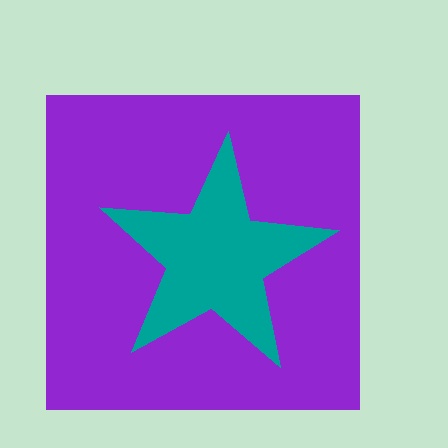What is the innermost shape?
The teal star.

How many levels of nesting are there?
2.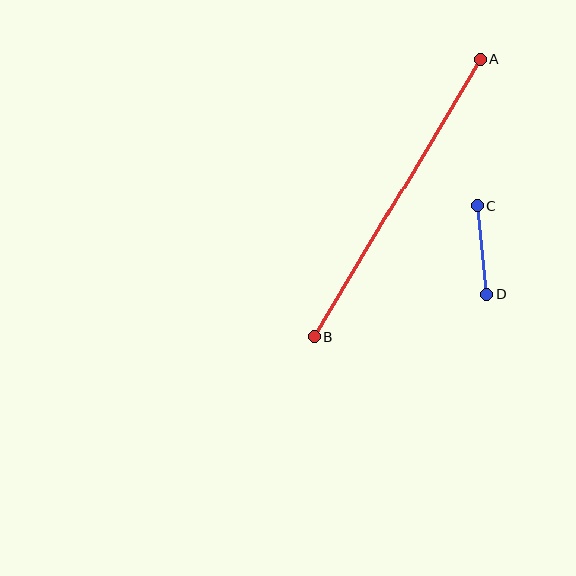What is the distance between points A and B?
The distance is approximately 324 pixels.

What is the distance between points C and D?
The distance is approximately 89 pixels.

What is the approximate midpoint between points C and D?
The midpoint is at approximately (482, 250) pixels.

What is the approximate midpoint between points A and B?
The midpoint is at approximately (397, 198) pixels.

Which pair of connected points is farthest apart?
Points A and B are farthest apart.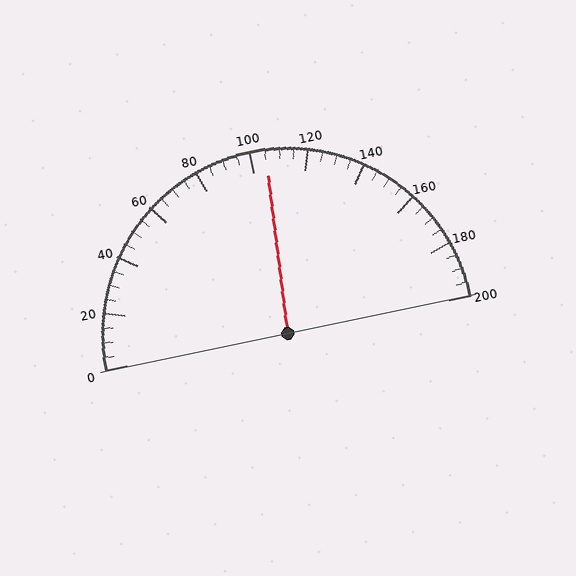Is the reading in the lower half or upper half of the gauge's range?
The reading is in the upper half of the range (0 to 200).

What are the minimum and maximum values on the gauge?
The gauge ranges from 0 to 200.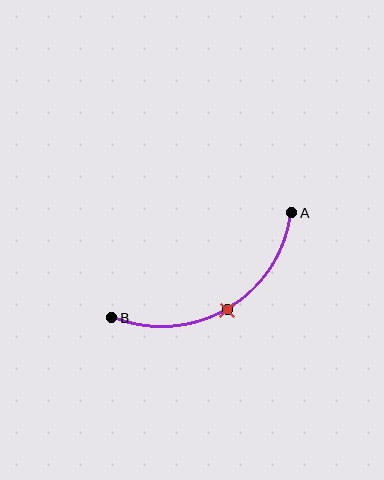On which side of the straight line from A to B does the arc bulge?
The arc bulges below the straight line connecting A and B.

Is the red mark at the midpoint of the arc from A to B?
Yes. The red mark lies on the arc at equal arc-length from both A and B — it is the arc midpoint.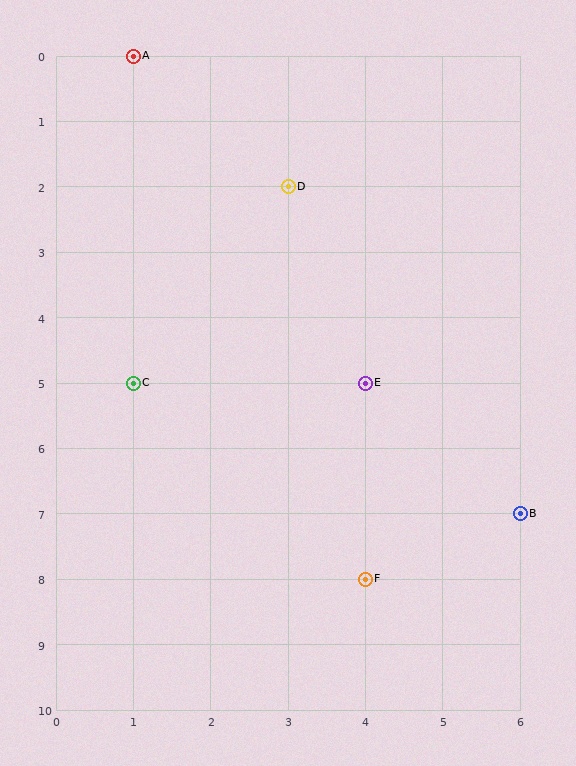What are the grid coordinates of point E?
Point E is at grid coordinates (4, 5).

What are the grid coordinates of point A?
Point A is at grid coordinates (1, 0).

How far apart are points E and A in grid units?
Points E and A are 3 columns and 5 rows apart (about 5.8 grid units diagonally).